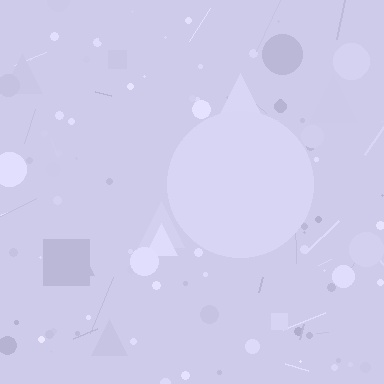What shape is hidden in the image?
A circle is hidden in the image.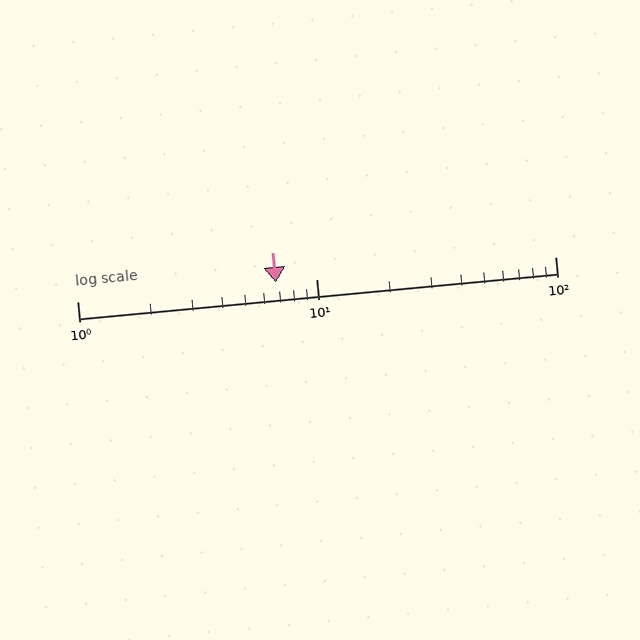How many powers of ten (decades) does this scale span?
The scale spans 2 decades, from 1 to 100.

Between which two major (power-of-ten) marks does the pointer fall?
The pointer is between 1 and 10.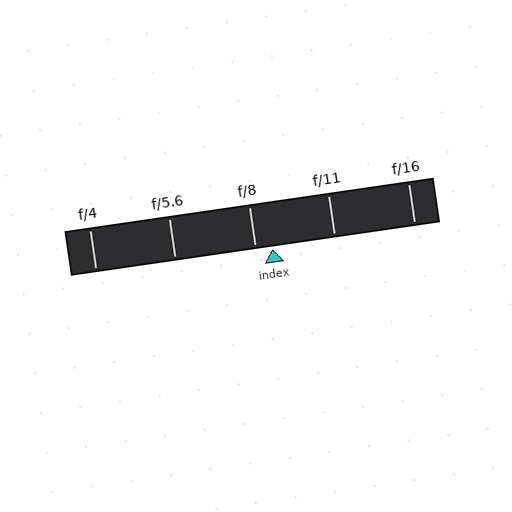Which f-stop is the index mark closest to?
The index mark is closest to f/8.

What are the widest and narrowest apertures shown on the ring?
The widest aperture shown is f/4 and the narrowest is f/16.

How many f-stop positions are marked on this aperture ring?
There are 5 f-stop positions marked.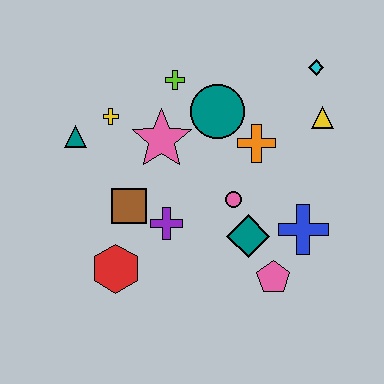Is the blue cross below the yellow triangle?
Yes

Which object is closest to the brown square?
The purple cross is closest to the brown square.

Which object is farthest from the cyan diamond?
The red hexagon is farthest from the cyan diamond.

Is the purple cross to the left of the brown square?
No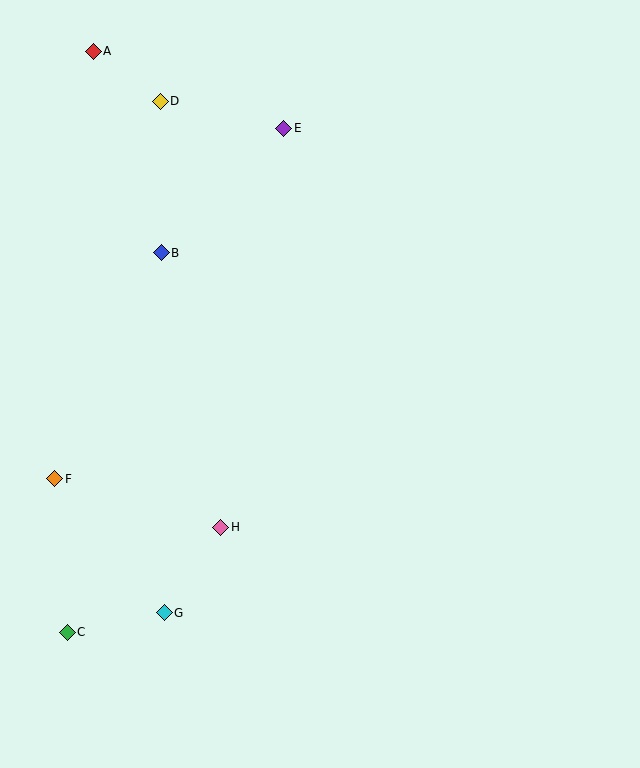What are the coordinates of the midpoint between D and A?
The midpoint between D and A is at (127, 76).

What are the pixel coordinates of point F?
Point F is at (55, 479).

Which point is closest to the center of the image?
Point H at (221, 527) is closest to the center.